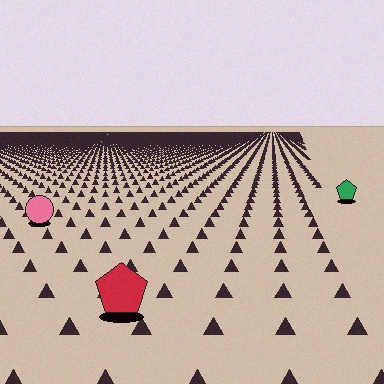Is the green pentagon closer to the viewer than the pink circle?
No. The pink circle is closer — you can tell from the texture gradient: the ground texture is coarser near it.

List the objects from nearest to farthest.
From nearest to farthest: the red pentagon, the pink circle, the green pentagon.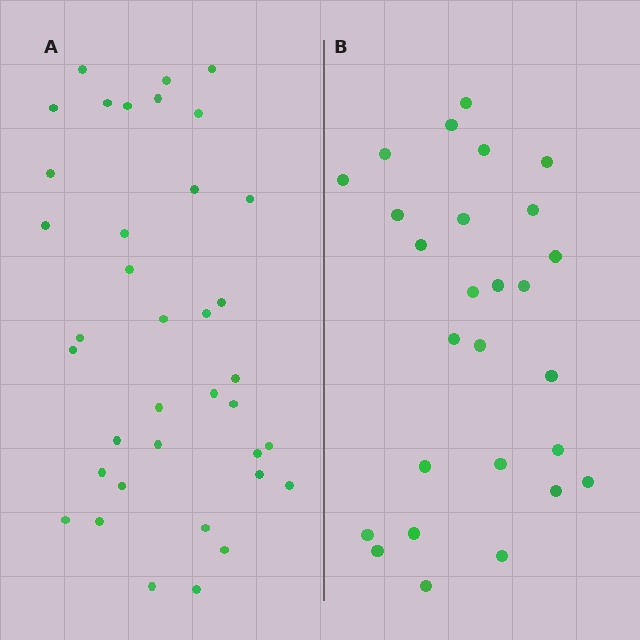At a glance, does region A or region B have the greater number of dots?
Region A (the left region) has more dots.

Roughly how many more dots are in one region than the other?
Region A has roughly 10 or so more dots than region B.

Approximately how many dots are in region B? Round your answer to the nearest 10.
About 30 dots. (The exact count is 27, which rounds to 30.)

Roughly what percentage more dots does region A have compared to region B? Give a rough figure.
About 35% more.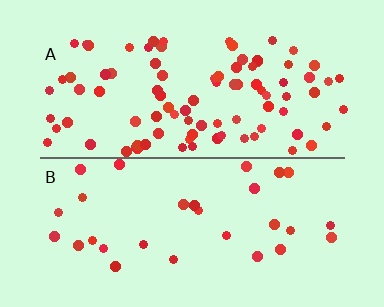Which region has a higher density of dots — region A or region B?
A (the top).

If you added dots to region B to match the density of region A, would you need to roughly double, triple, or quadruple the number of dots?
Approximately triple.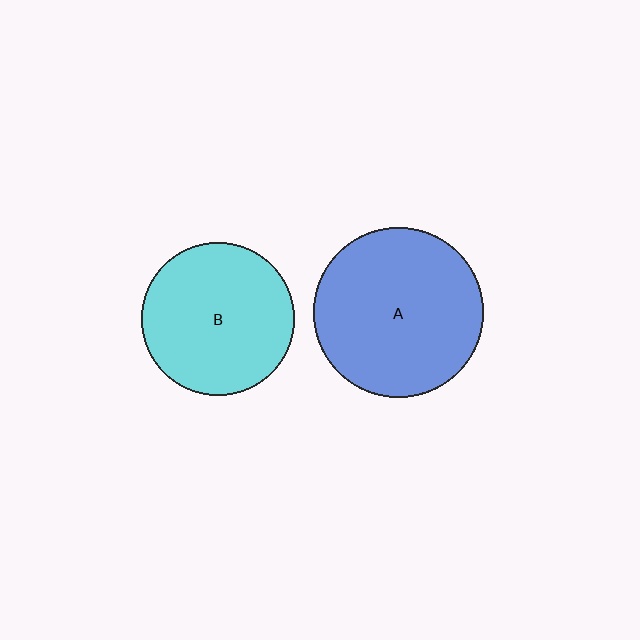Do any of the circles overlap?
No, none of the circles overlap.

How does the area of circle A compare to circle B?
Approximately 1.2 times.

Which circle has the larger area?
Circle A (blue).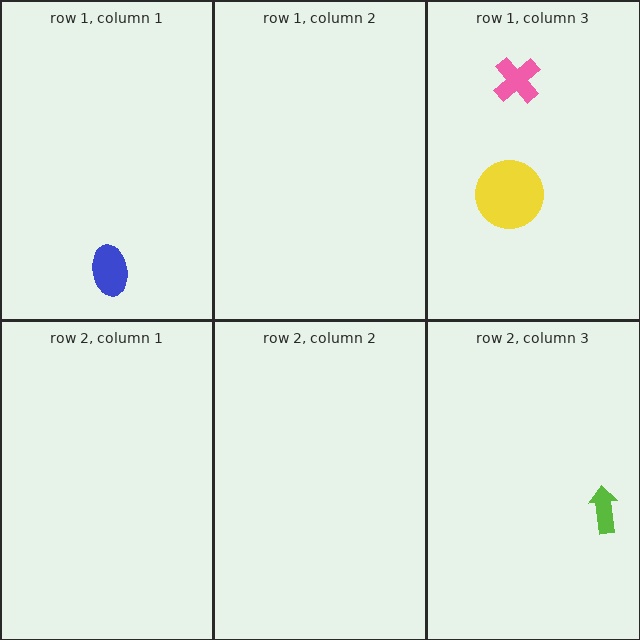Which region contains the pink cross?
The row 1, column 3 region.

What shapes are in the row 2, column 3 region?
The lime arrow.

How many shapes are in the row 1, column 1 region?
1.